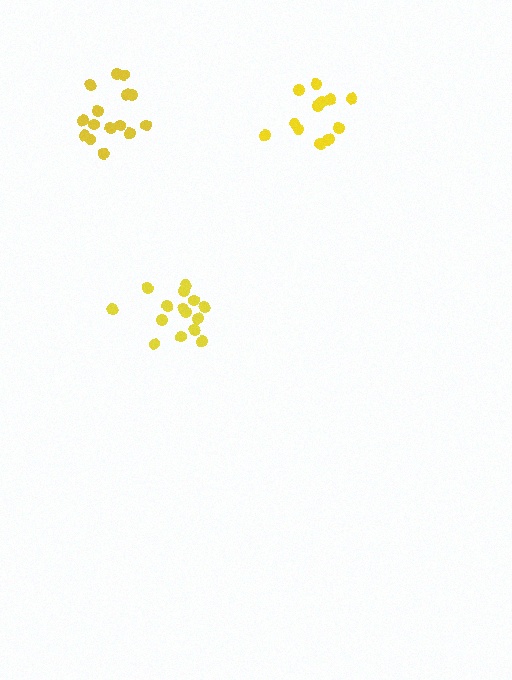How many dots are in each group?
Group 1: 15 dots, Group 2: 15 dots, Group 3: 13 dots (43 total).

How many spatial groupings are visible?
There are 3 spatial groupings.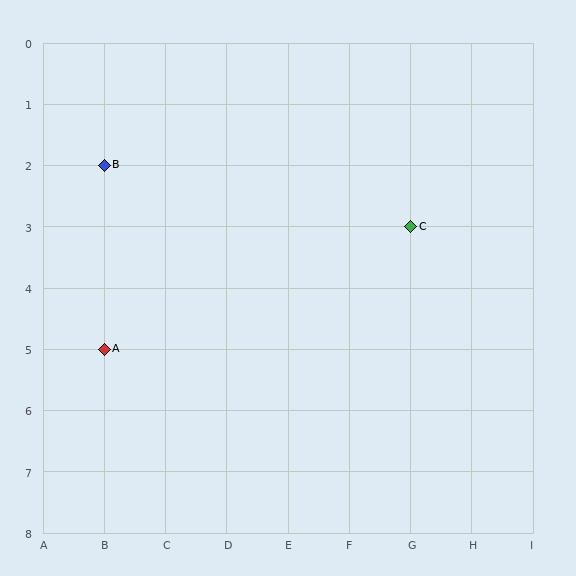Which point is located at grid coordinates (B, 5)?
Point A is at (B, 5).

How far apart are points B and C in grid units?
Points B and C are 5 columns and 1 row apart (about 5.1 grid units diagonally).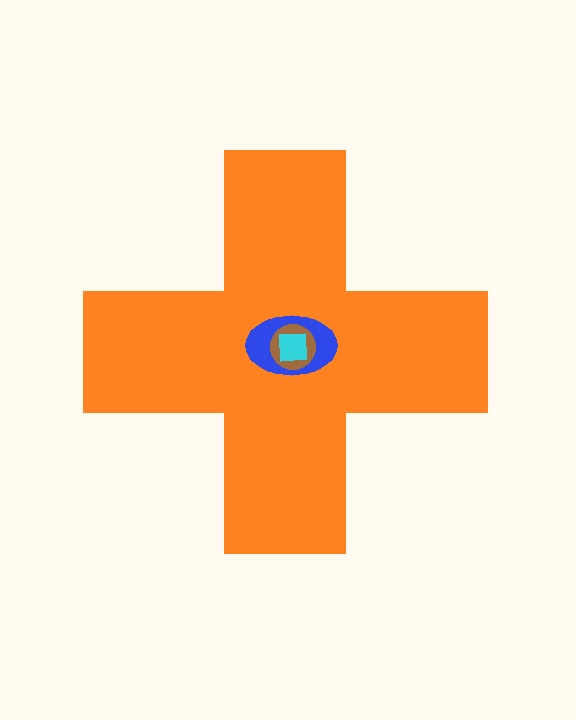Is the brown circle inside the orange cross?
Yes.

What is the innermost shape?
The cyan square.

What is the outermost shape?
The orange cross.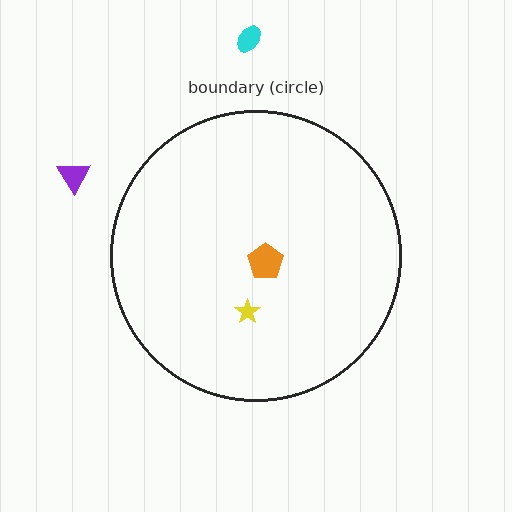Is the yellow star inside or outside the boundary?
Inside.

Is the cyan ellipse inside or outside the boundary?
Outside.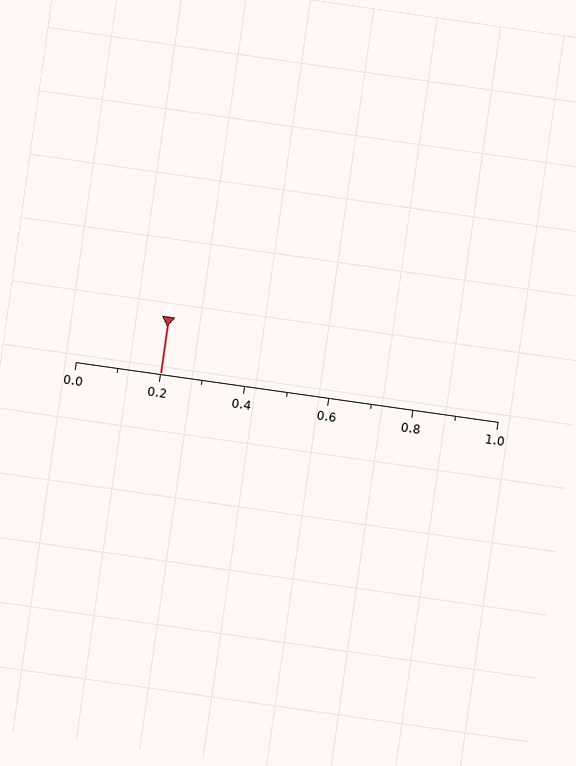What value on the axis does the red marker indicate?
The marker indicates approximately 0.2.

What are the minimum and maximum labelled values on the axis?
The axis runs from 0.0 to 1.0.